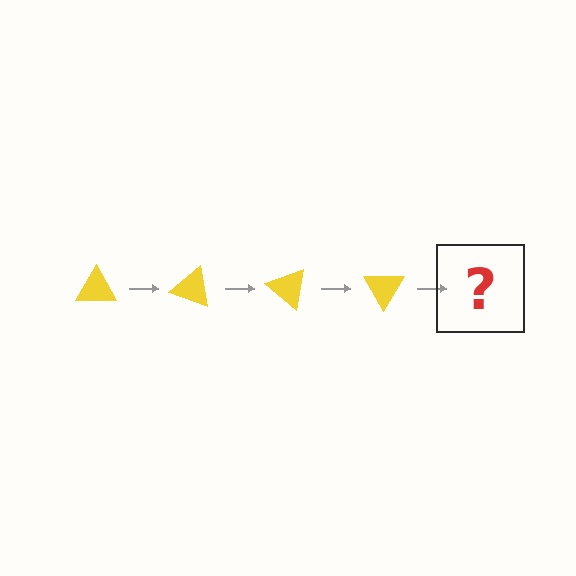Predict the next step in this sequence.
The next step is a yellow triangle rotated 80 degrees.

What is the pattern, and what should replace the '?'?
The pattern is that the triangle rotates 20 degrees each step. The '?' should be a yellow triangle rotated 80 degrees.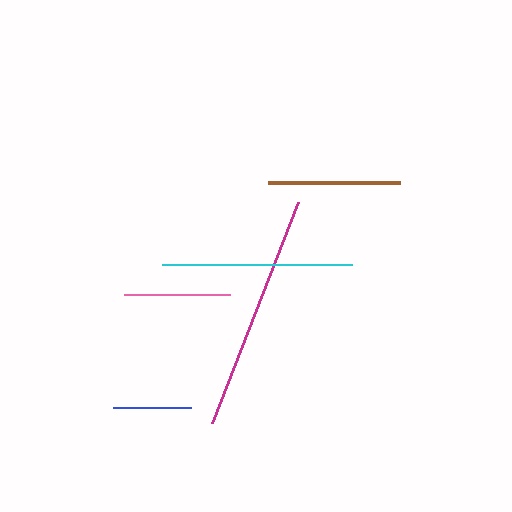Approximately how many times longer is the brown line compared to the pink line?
The brown line is approximately 1.2 times the length of the pink line.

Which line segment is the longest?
The magenta line is the longest at approximately 238 pixels.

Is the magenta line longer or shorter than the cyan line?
The magenta line is longer than the cyan line.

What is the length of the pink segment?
The pink segment is approximately 106 pixels long.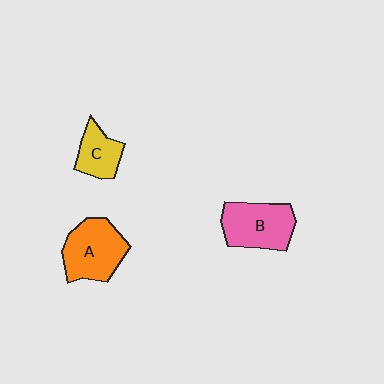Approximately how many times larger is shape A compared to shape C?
Approximately 1.7 times.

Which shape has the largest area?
Shape A (orange).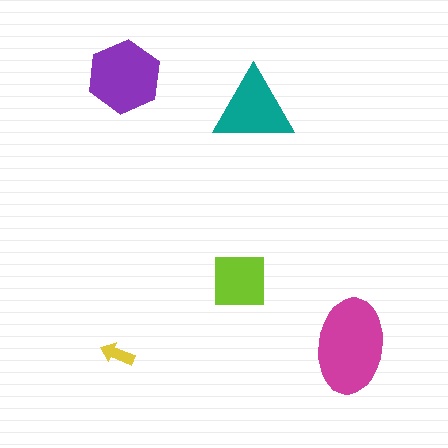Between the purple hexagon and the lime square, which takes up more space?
The purple hexagon.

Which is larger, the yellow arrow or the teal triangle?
The teal triangle.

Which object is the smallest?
The yellow arrow.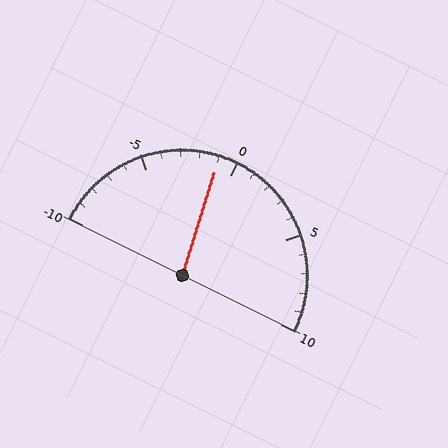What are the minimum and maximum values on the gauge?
The gauge ranges from -10 to 10.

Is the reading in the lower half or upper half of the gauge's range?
The reading is in the lower half of the range (-10 to 10).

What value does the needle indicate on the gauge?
The needle indicates approximately -1.